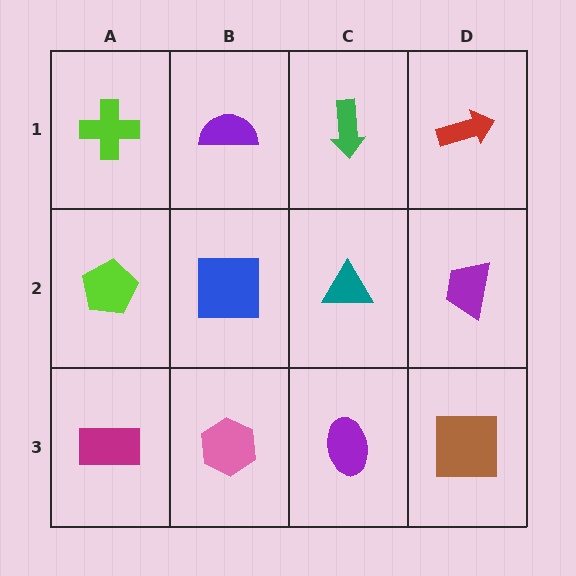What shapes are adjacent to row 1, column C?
A teal triangle (row 2, column C), a purple semicircle (row 1, column B), a red arrow (row 1, column D).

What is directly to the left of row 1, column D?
A green arrow.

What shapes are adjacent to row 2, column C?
A green arrow (row 1, column C), a purple ellipse (row 3, column C), a blue square (row 2, column B), a purple trapezoid (row 2, column D).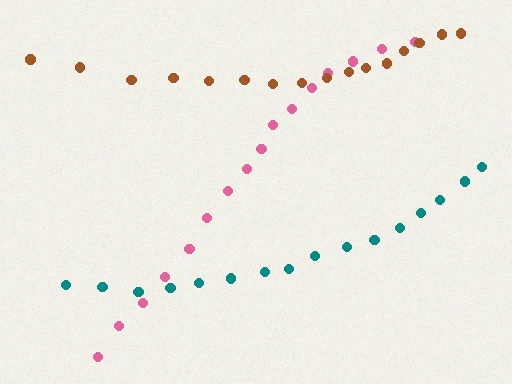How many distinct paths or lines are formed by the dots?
There are 3 distinct paths.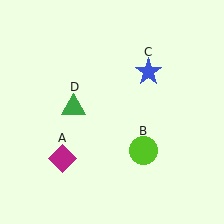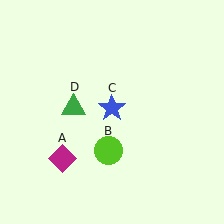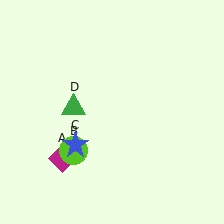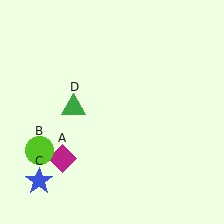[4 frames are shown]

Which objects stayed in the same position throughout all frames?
Magenta diamond (object A) and green triangle (object D) remained stationary.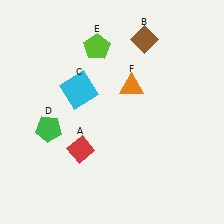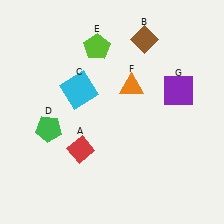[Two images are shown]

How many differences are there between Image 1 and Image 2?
There is 1 difference between the two images.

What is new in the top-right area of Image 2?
A purple square (G) was added in the top-right area of Image 2.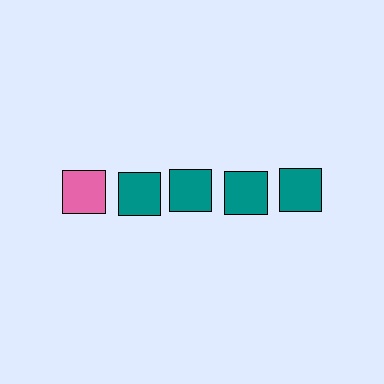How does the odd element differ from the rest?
It has a different color: pink instead of teal.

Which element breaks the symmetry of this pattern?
The pink square in the top row, leftmost column breaks the symmetry. All other shapes are teal squares.